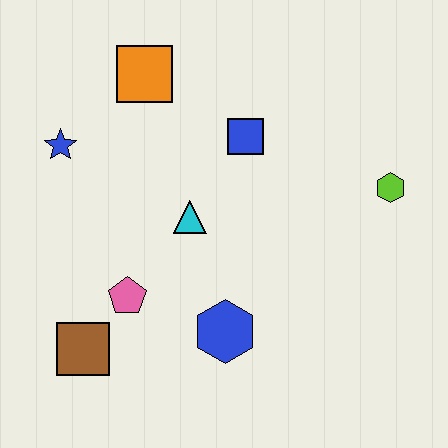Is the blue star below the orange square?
Yes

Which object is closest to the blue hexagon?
The pink pentagon is closest to the blue hexagon.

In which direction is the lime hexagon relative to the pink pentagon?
The lime hexagon is to the right of the pink pentagon.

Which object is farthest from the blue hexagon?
The orange square is farthest from the blue hexagon.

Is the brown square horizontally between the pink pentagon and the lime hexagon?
No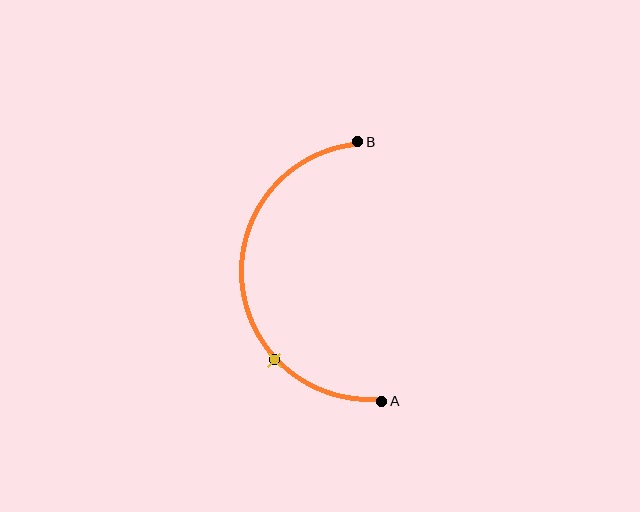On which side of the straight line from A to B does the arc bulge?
The arc bulges to the left of the straight line connecting A and B.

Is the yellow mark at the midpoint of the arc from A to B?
No. The yellow mark lies on the arc but is closer to endpoint A. The arc midpoint would be at the point on the curve equidistant along the arc from both A and B.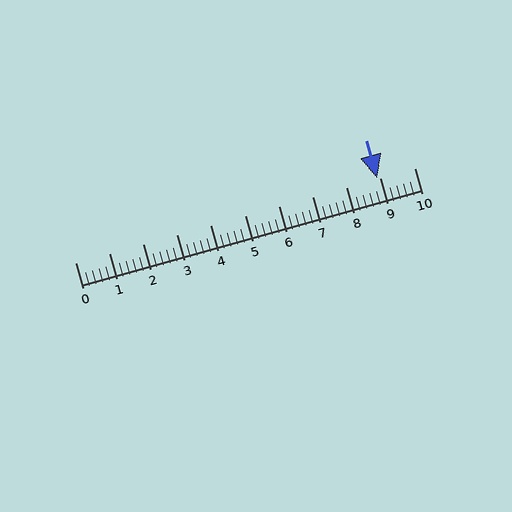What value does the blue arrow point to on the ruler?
The blue arrow points to approximately 8.9.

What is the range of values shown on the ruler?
The ruler shows values from 0 to 10.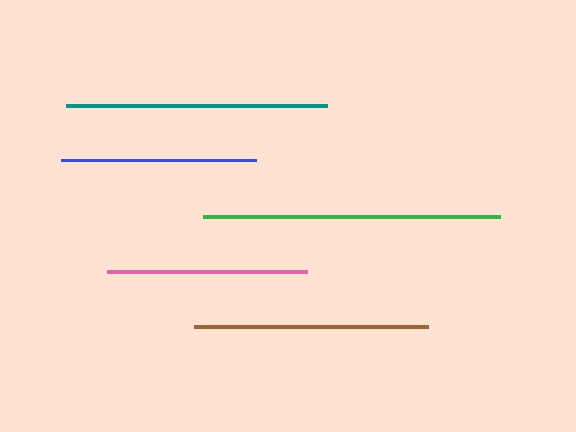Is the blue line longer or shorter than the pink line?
The pink line is longer than the blue line.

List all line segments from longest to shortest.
From longest to shortest: green, teal, brown, pink, blue.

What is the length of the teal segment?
The teal segment is approximately 261 pixels long.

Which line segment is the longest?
The green line is the longest at approximately 297 pixels.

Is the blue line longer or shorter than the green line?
The green line is longer than the blue line.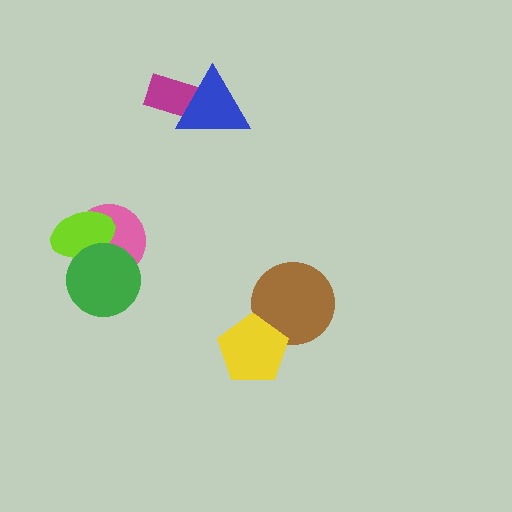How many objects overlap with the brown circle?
1 object overlaps with the brown circle.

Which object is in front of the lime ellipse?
The green circle is in front of the lime ellipse.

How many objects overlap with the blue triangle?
1 object overlaps with the blue triangle.